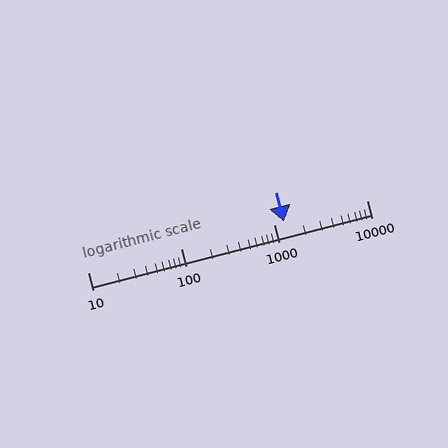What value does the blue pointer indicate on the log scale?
The pointer indicates approximately 1300.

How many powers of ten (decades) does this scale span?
The scale spans 3 decades, from 10 to 10000.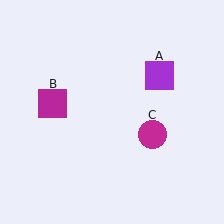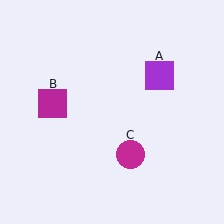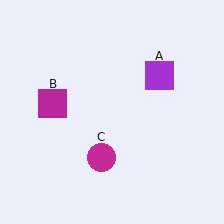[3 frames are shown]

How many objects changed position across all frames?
1 object changed position: magenta circle (object C).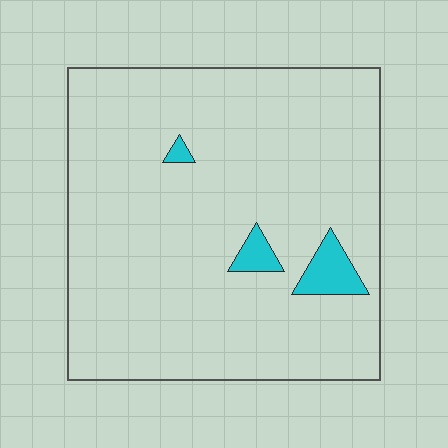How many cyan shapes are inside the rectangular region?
3.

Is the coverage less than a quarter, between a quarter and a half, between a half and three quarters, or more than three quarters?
Less than a quarter.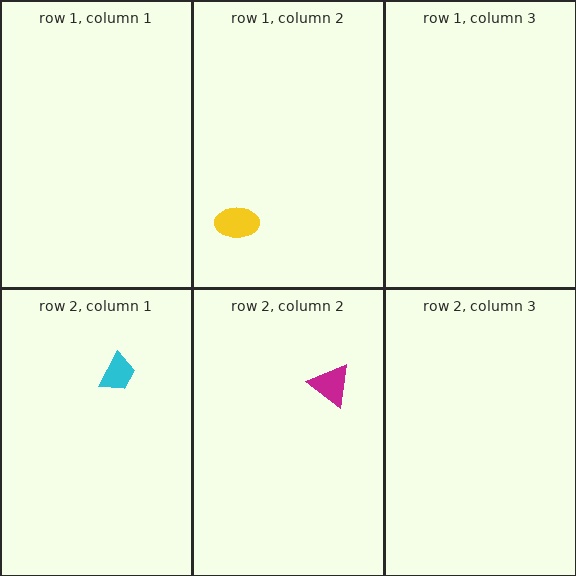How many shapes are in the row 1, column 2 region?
1.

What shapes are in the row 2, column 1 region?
The cyan trapezoid.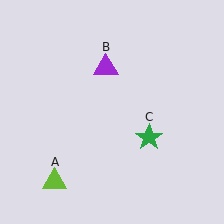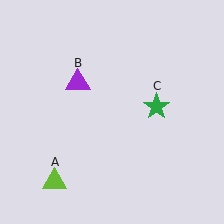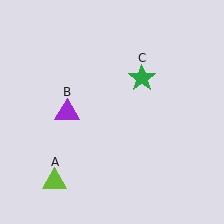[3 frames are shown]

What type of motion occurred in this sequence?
The purple triangle (object B), green star (object C) rotated counterclockwise around the center of the scene.